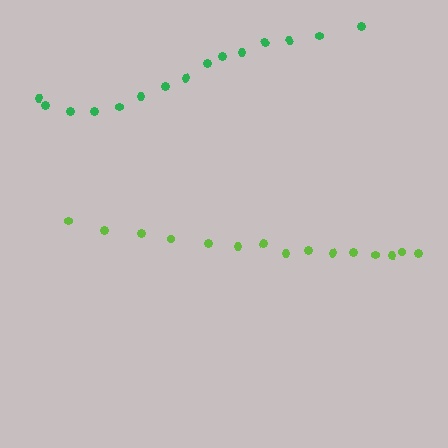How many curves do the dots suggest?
There are 2 distinct paths.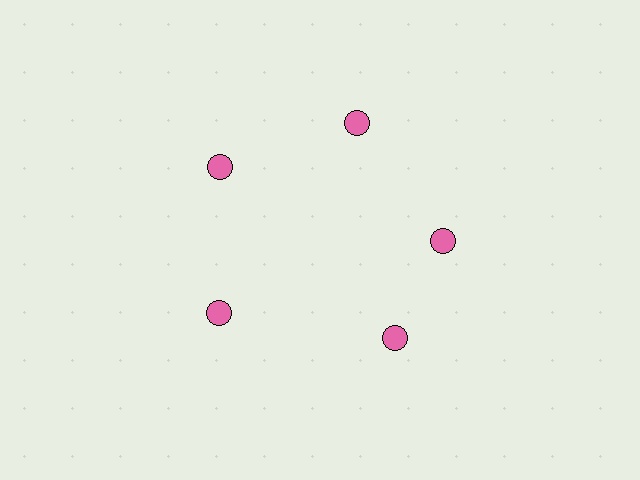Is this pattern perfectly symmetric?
No. The 5 pink circles are arranged in a ring, but one element near the 5 o'clock position is rotated out of alignment along the ring, breaking the 5-fold rotational symmetry.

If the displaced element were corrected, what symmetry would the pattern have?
It would have 5-fold rotational symmetry — the pattern would map onto itself every 72 degrees.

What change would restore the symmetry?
The symmetry would be restored by rotating it back into even spacing with its neighbors so that all 5 circles sit at equal angles and equal distance from the center.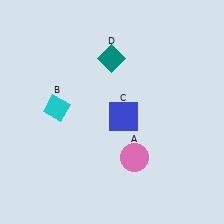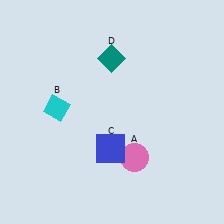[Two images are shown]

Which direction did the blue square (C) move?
The blue square (C) moved down.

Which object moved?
The blue square (C) moved down.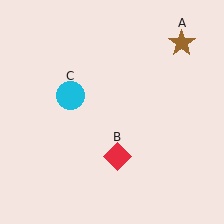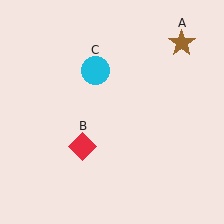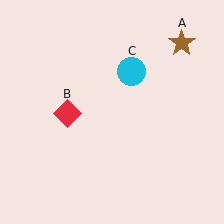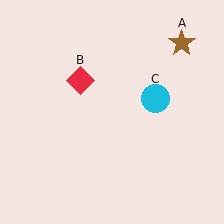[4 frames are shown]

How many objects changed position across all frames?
2 objects changed position: red diamond (object B), cyan circle (object C).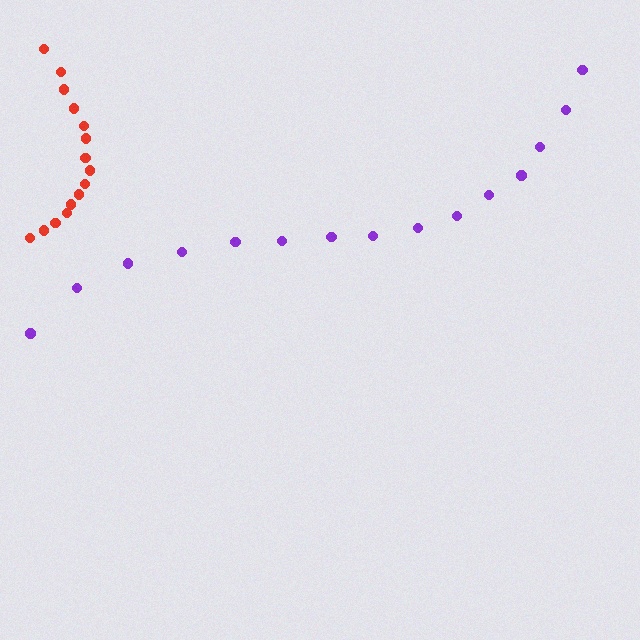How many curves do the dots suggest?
There are 2 distinct paths.